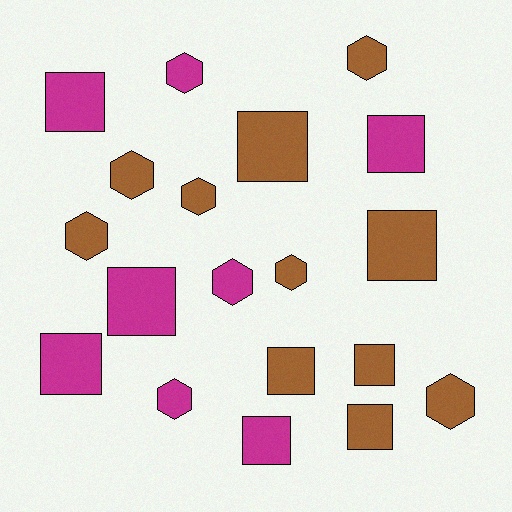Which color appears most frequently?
Brown, with 11 objects.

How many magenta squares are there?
There are 5 magenta squares.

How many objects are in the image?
There are 19 objects.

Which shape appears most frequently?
Square, with 10 objects.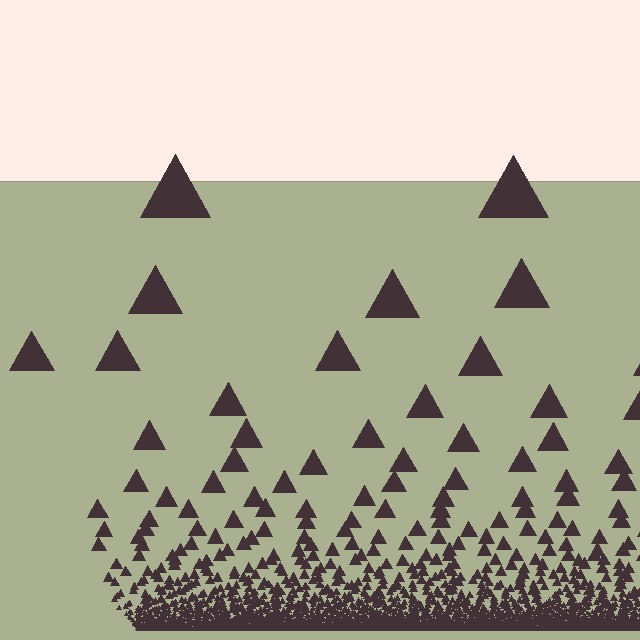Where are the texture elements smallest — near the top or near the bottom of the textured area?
Near the bottom.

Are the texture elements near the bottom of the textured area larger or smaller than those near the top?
Smaller. The gradient is inverted — elements near the bottom are smaller and denser.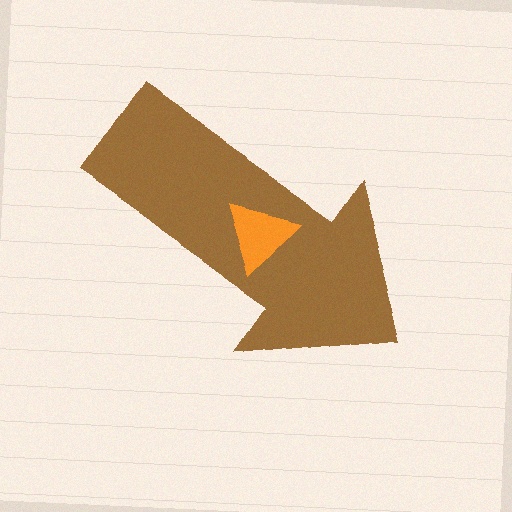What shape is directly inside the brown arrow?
The orange triangle.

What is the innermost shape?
The orange triangle.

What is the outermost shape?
The brown arrow.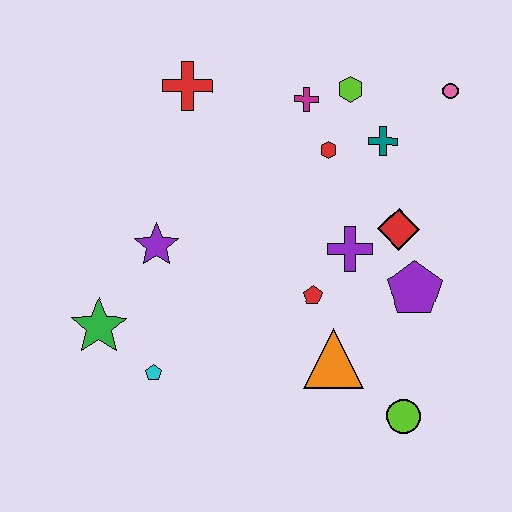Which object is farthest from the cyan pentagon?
The pink circle is farthest from the cyan pentagon.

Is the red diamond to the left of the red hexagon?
No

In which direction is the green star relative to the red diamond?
The green star is to the left of the red diamond.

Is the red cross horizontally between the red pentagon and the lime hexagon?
No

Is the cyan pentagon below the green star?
Yes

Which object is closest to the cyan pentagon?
The green star is closest to the cyan pentagon.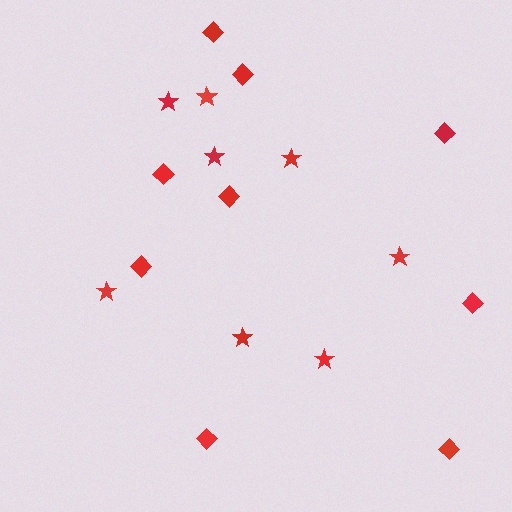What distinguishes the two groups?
There are 2 groups: one group of stars (8) and one group of diamonds (9).